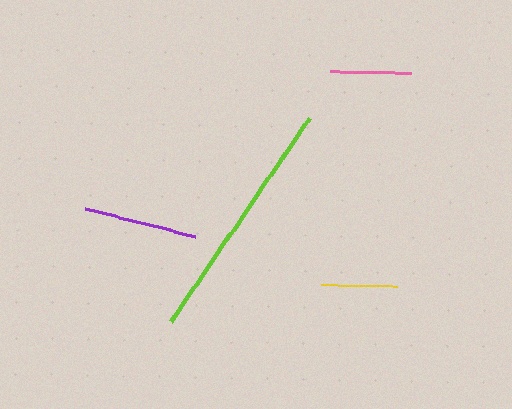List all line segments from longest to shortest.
From longest to shortest: lime, purple, pink, yellow.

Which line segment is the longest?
The lime line is the longest at approximately 247 pixels.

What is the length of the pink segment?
The pink segment is approximately 81 pixels long.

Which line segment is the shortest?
The yellow line is the shortest at approximately 75 pixels.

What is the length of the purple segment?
The purple segment is approximately 114 pixels long.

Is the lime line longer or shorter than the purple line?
The lime line is longer than the purple line.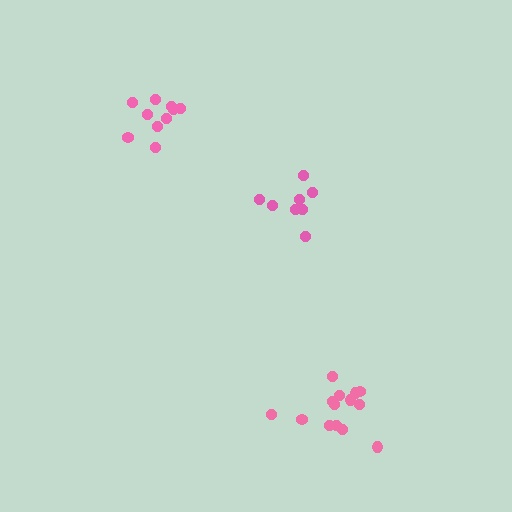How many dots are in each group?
Group 1: 14 dots, Group 2: 10 dots, Group 3: 9 dots (33 total).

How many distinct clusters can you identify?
There are 3 distinct clusters.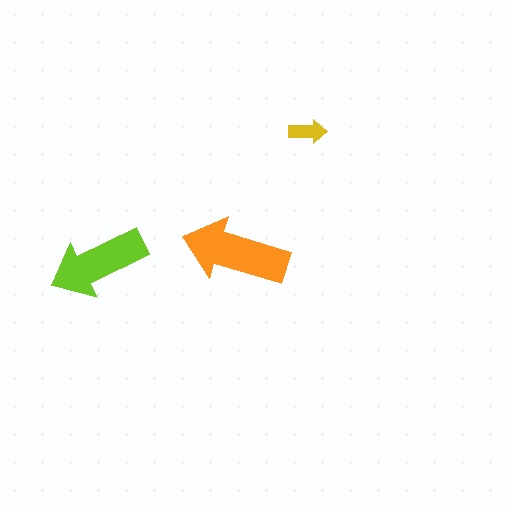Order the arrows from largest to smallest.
the orange one, the lime one, the yellow one.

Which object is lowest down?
The lime arrow is bottommost.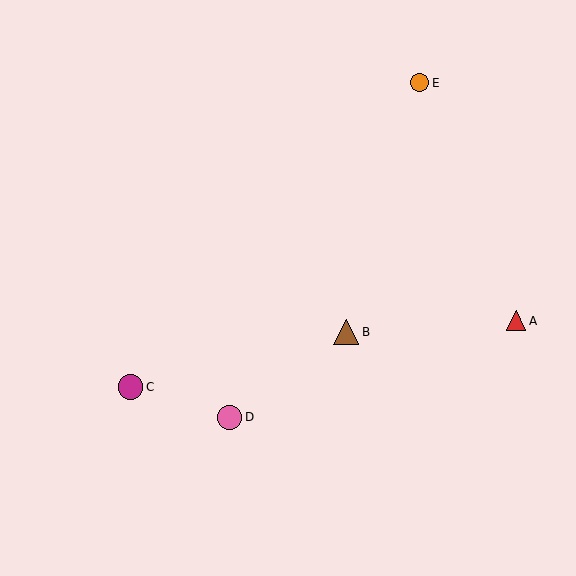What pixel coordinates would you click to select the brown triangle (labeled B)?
Click at (346, 332) to select the brown triangle B.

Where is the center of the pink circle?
The center of the pink circle is at (230, 417).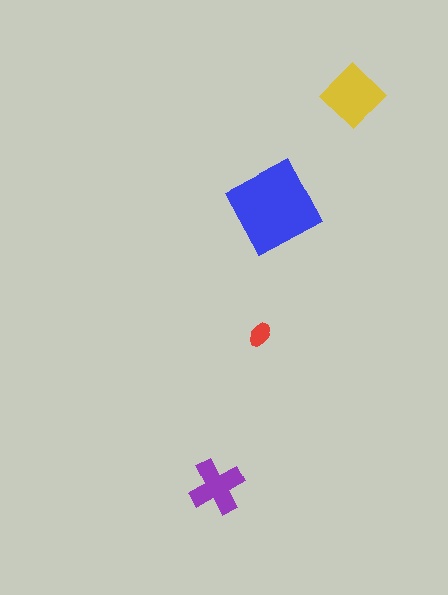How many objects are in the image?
There are 4 objects in the image.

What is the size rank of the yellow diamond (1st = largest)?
2nd.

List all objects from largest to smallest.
The blue square, the yellow diamond, the purple cross, the red ellipse.